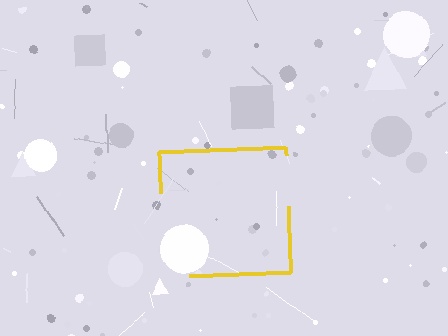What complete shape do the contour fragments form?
The contour fragments form a square.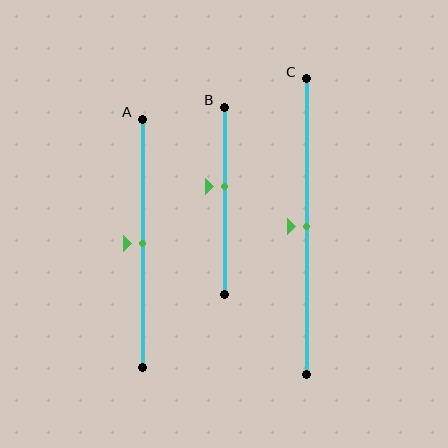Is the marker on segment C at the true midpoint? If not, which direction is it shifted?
Yes, the marker on segment C is at the true midpoint.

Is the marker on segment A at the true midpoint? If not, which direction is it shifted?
Yes, the marker on segment A is at the true midpoint.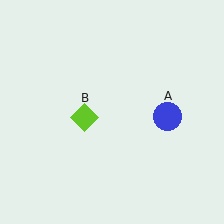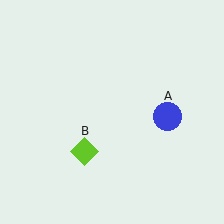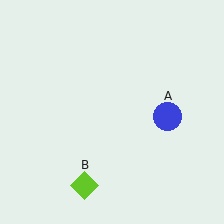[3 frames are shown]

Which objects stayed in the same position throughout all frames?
Blue circle (object A) remained stationary.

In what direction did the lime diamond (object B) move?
The lime diamond (object B) moved down.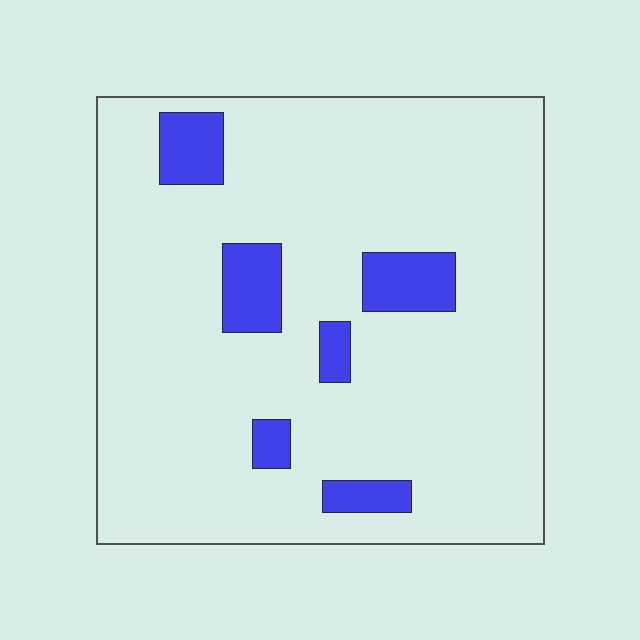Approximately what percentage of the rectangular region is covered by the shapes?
Approximately 10%.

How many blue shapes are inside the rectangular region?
6.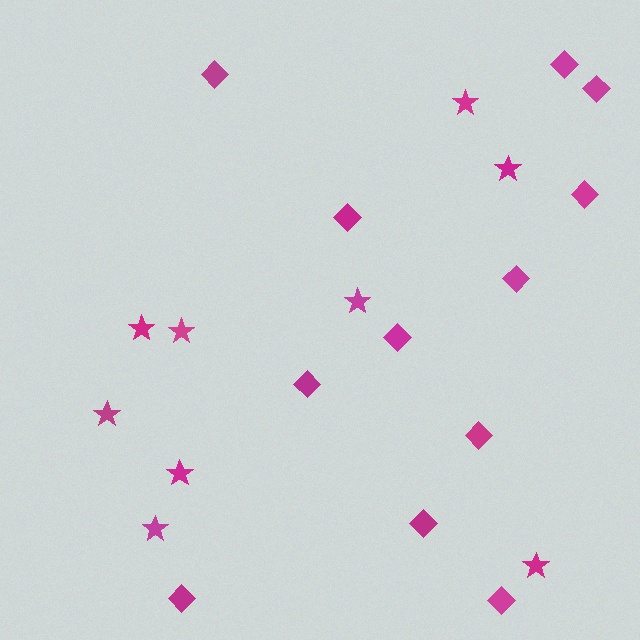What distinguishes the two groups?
There are 2 groups: one group of diamonds (12) and one group of stars (9).